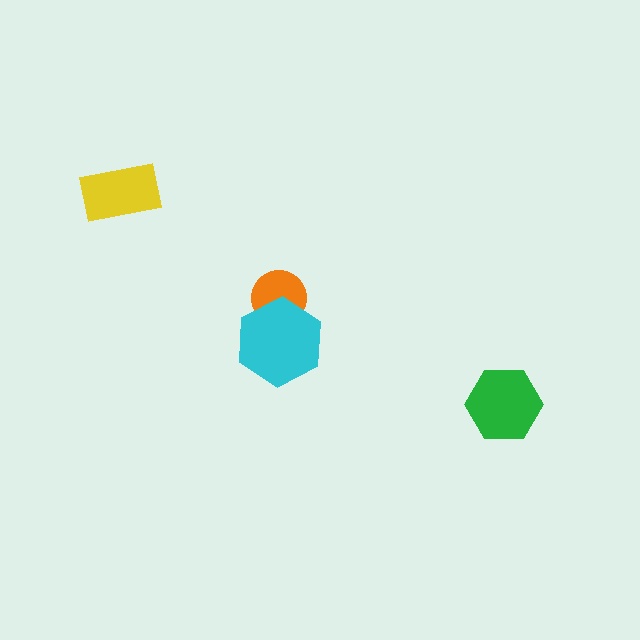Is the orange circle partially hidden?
Yes, it is partially covered by another shape.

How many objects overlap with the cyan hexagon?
1 object overlaps with the cyan hexagon.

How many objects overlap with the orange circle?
1 object overlaps with the orange circle.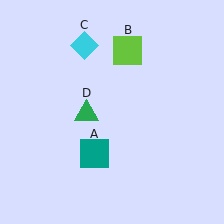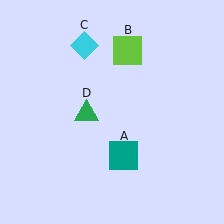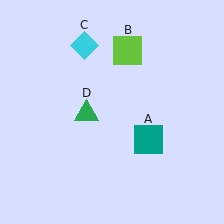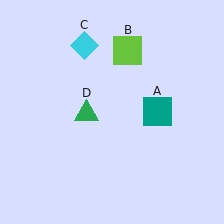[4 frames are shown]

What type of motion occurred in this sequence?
The teal square (object A) rotated counterclockwise around the center of the scene.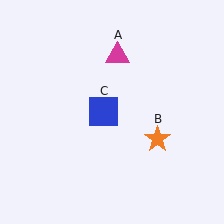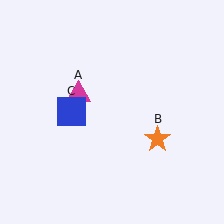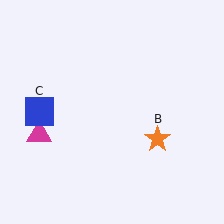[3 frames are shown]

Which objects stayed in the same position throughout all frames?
Orange star (object B) remained stationary.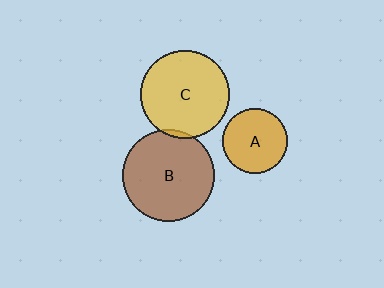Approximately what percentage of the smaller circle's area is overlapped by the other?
Approximately 5%.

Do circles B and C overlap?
Yes.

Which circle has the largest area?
Circle B (brown).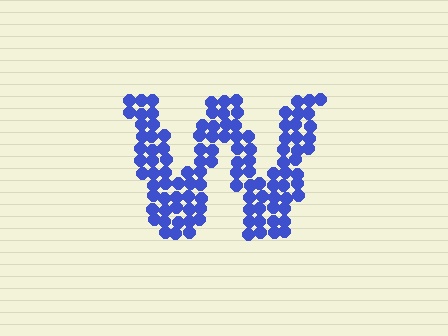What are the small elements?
The small elements are circles.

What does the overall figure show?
The overall figure shows the letter W.